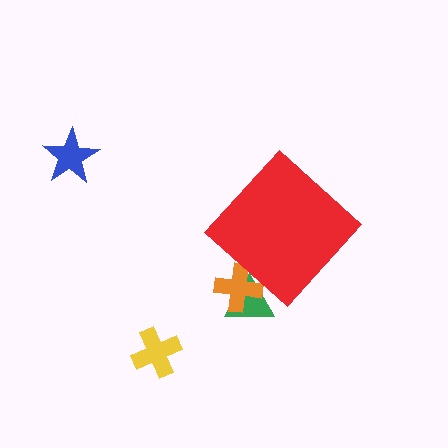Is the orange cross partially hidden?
Yes, the orange cross is partially hidden behind the red diamond.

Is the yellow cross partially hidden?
No, the yellow cross is fully visible.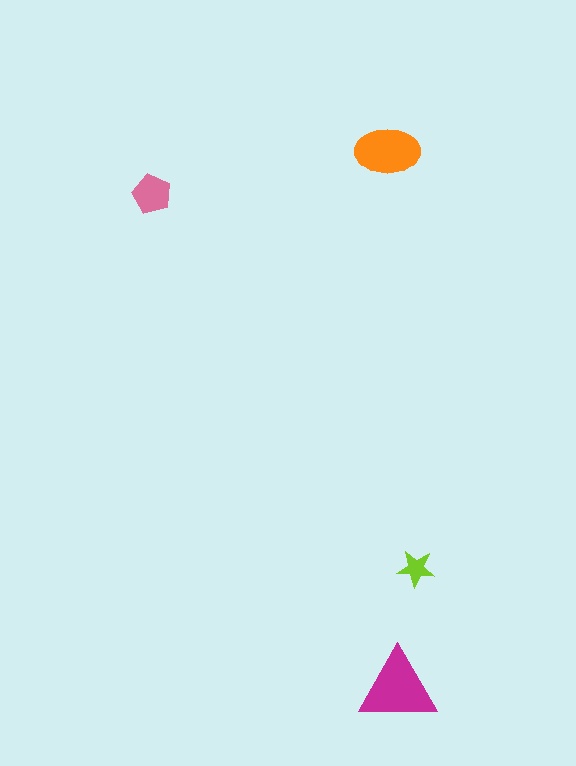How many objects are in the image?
There are 4 objects in the image.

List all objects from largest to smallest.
The magenta triangle, the orange ellipse, the pink pentagon, the lime star.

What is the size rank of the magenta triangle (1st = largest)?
1st.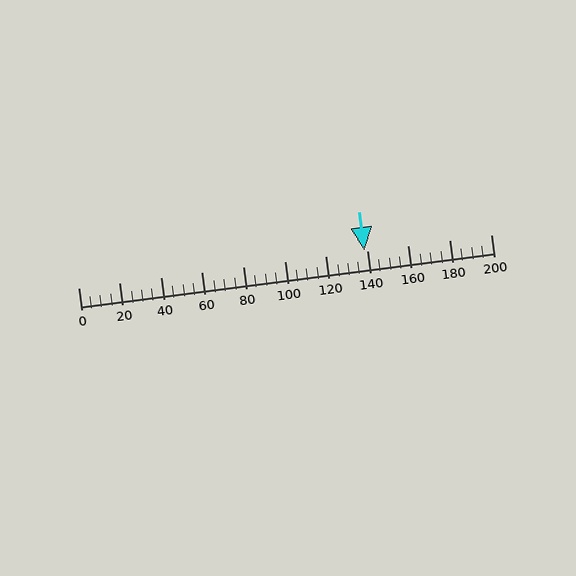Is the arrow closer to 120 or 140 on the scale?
The arrow is closer to 140.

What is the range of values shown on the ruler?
The ruler shows values from 0 to 200.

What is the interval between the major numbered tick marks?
The major tick marks are spaced 20 units apart.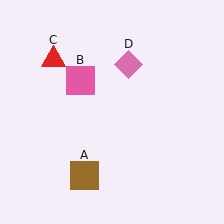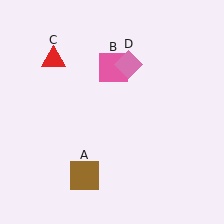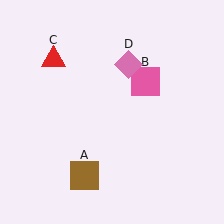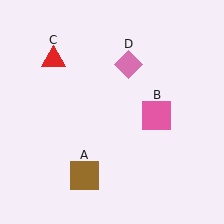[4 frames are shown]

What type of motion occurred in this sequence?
The pink square (object B) rotated clockwise around the center of the scene.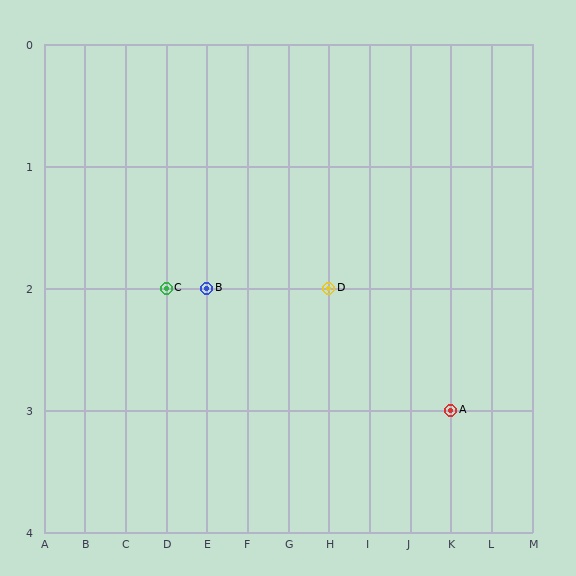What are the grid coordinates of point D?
Point D is at grid coordinates (H, 2).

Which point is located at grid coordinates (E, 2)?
Point B is at (E, 2).